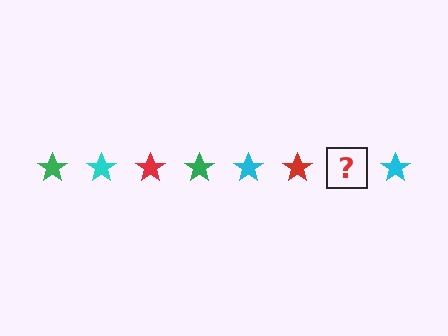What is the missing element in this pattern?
The missing element is a green star.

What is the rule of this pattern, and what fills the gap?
The rule is that the pattern cycles through green, cyan, red stars. The gap should be filled with a green star.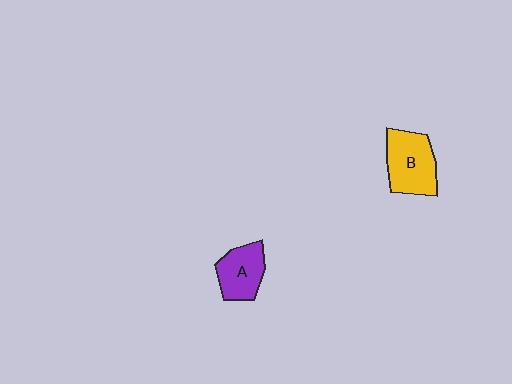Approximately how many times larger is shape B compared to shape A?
Approximately 1.3 times.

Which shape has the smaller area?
Shape A (purple).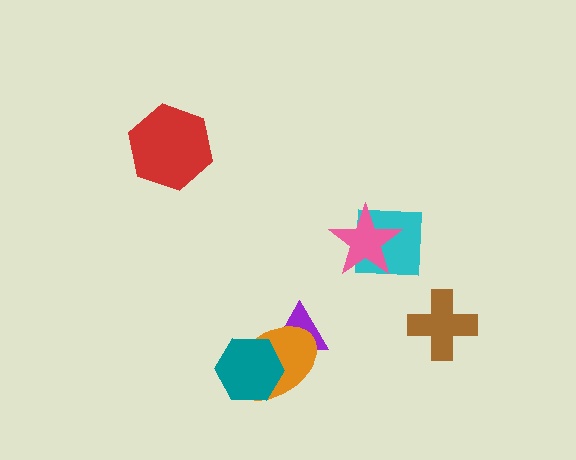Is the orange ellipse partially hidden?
Yes, it is partially covered by another shape.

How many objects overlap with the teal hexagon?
1 object overlaps with the teal hexagon.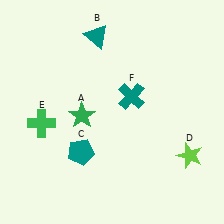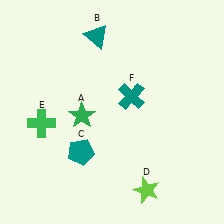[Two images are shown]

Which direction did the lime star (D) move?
The lime star (D) moved left.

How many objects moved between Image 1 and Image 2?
1 object moved between the two images.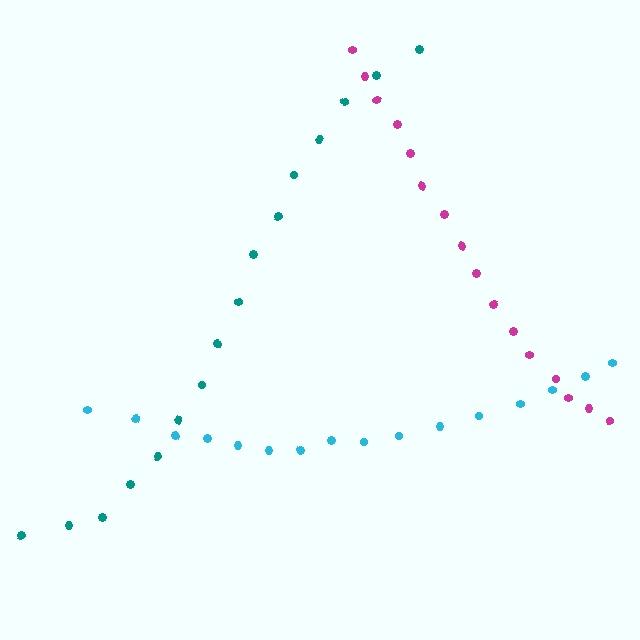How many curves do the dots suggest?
There are 3 distinct paths.